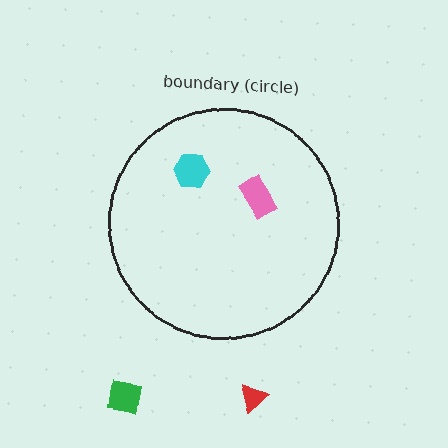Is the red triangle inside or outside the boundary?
Outside.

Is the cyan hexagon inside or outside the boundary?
Inside.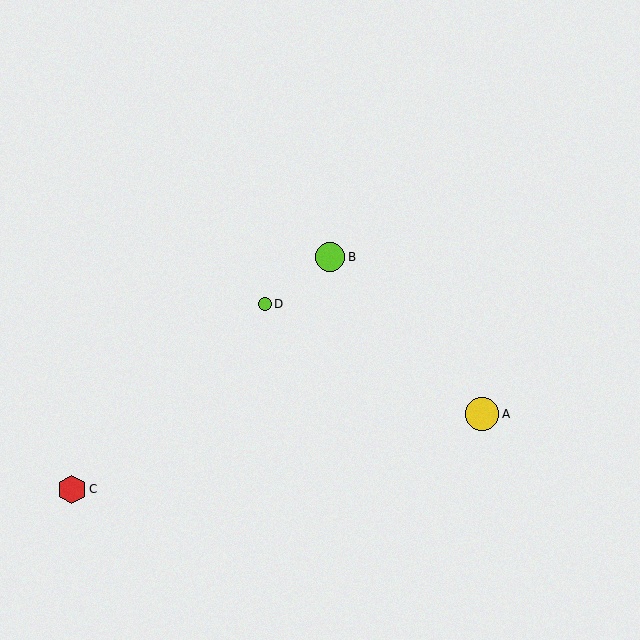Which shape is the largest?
The yellow circle (labeled A) is the largest.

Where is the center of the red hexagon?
The center of the red hexagon is at (72, 489).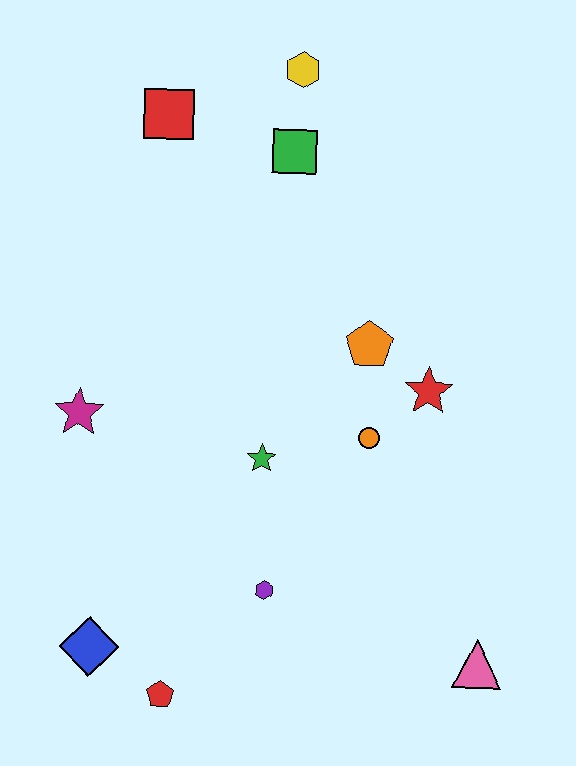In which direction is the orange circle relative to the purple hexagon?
The orange circle is above the purple hexagon.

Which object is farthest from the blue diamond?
The yellow hexagon is farthest from the blue diamond.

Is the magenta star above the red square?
No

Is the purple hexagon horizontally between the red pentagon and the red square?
No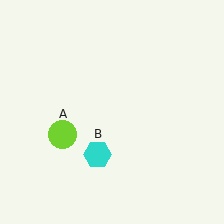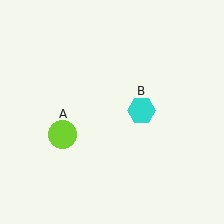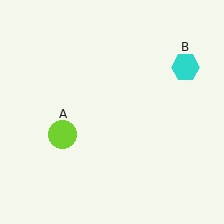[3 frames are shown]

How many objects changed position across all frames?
1 object changed position: cyan hexagon (object B).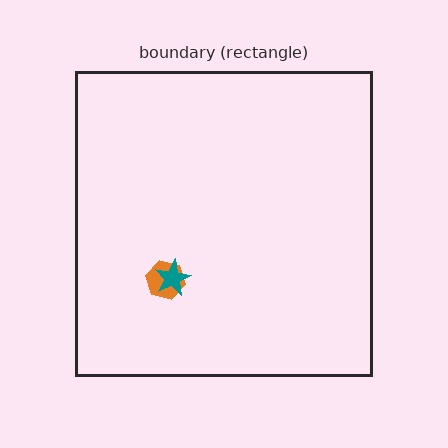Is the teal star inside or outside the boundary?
Inside.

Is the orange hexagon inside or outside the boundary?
Inside.